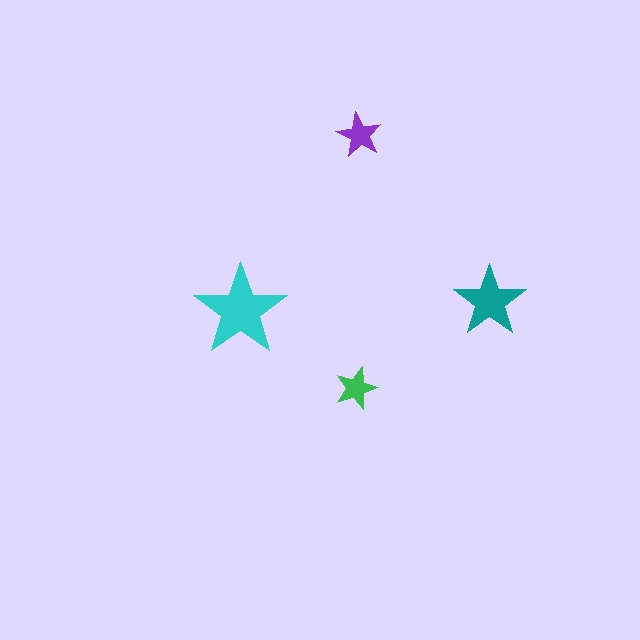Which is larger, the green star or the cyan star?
The cyan one.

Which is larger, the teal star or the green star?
The teal one.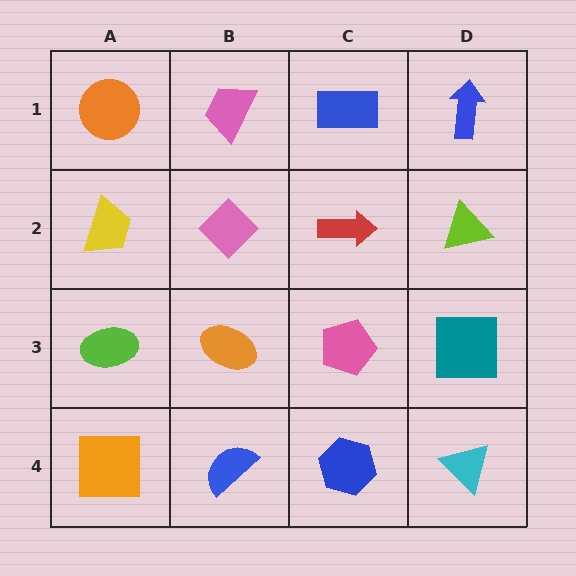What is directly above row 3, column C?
A red arrow.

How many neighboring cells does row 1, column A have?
2.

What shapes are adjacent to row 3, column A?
A yellow trapezoid (row 2, column A), an orange square (row 4, column A), an orange ellipse (row 3, column B).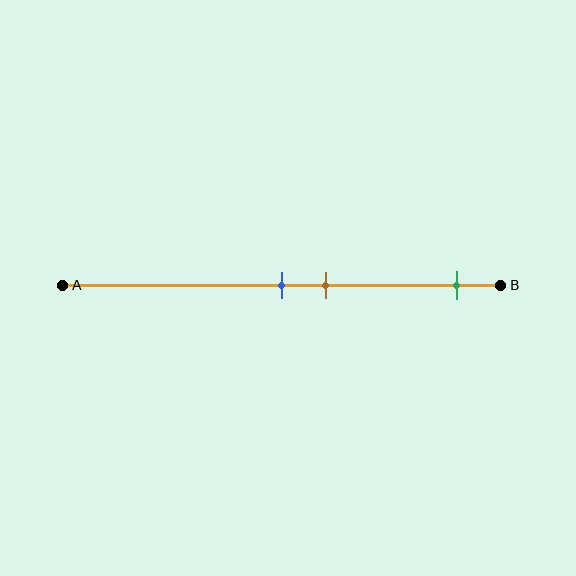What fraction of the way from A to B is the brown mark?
The brown mark is approximately 60% (0.6) of the way from A to B.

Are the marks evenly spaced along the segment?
No, the marks are not evenly spaced.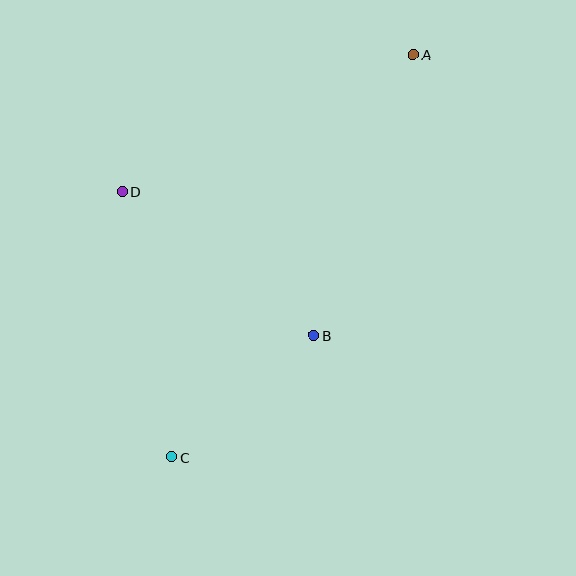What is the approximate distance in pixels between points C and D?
The distance between C and D is approximately 270 pixels.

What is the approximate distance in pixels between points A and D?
The distance between A and D is approximately 321 pixels.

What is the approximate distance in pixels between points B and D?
The distance between B and D is approximately 239 pixels.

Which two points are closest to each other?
Points B and C are closest to each other.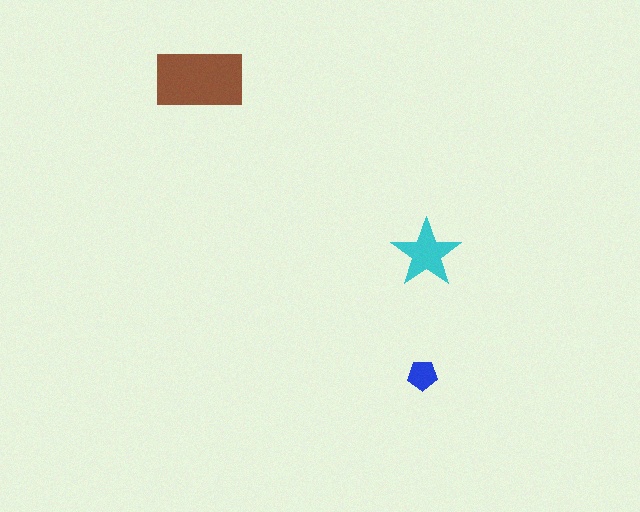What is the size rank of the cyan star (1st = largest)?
2nd.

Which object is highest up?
The brown rectangle is topmost.